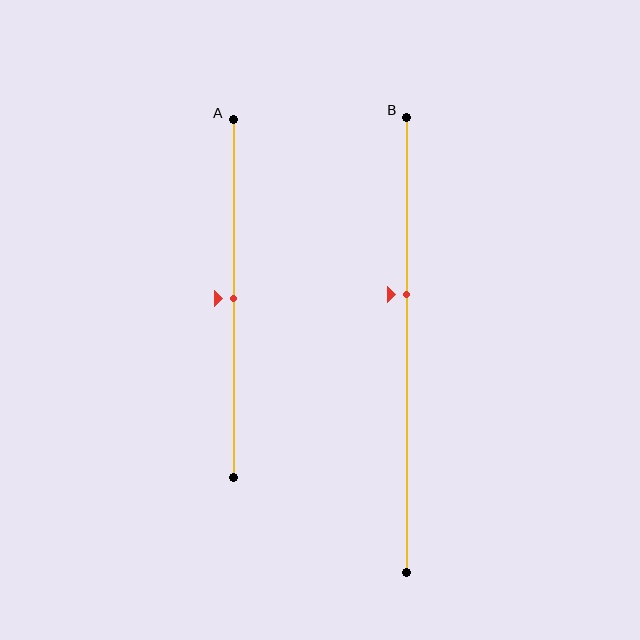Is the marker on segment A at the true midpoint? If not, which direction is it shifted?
Yes, the marker on segment A is at the true midpoint.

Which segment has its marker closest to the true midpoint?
Segment A has its marker closest to the true midpoint.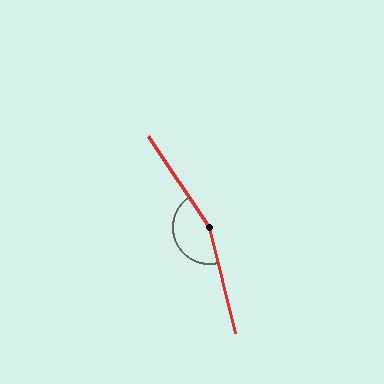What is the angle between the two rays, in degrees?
Approximately 160 degrees.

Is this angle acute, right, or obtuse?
It is obtuse.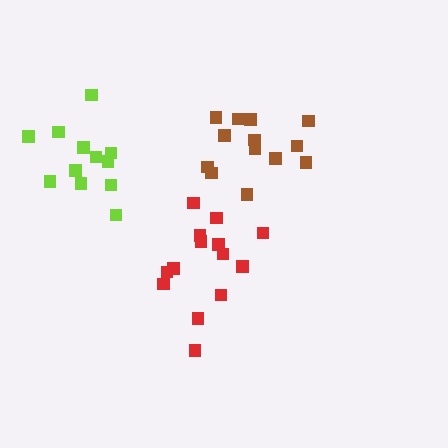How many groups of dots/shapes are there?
There are 3 groups.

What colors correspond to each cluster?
The clusters are colored: brown, lime, red.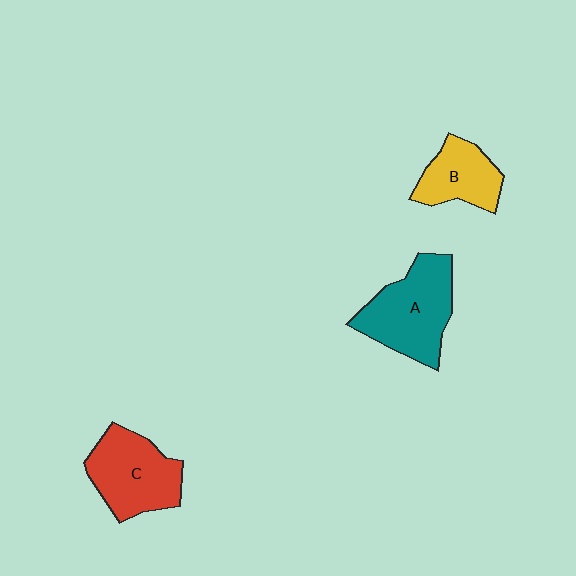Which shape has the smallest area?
Shape B (yellow).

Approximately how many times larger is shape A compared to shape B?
Approximately 1.6 times.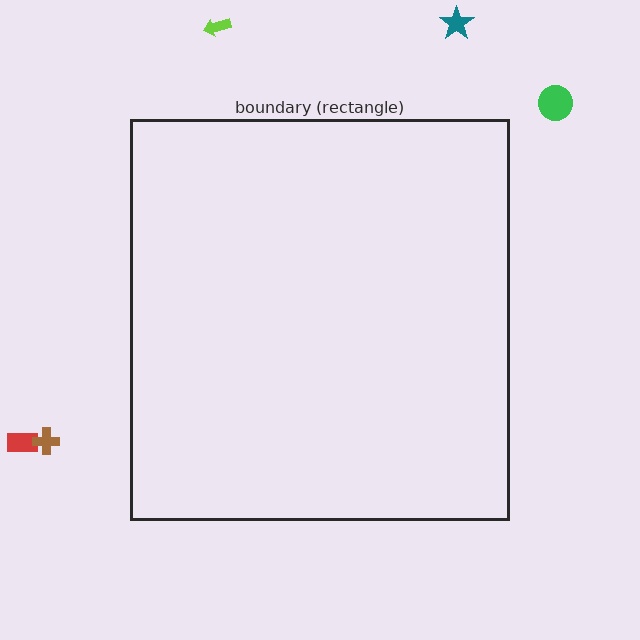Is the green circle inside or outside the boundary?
Outside.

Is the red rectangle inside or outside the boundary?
Outside.